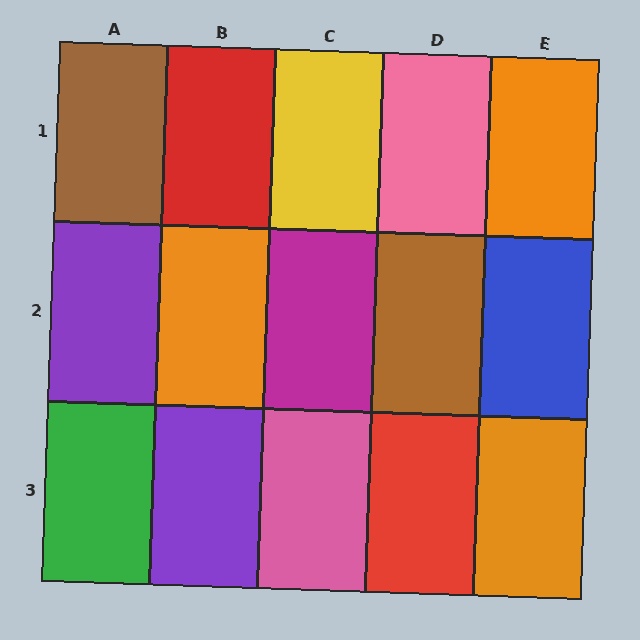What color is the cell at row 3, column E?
Orange.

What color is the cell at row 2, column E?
Blue.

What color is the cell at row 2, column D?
Brown.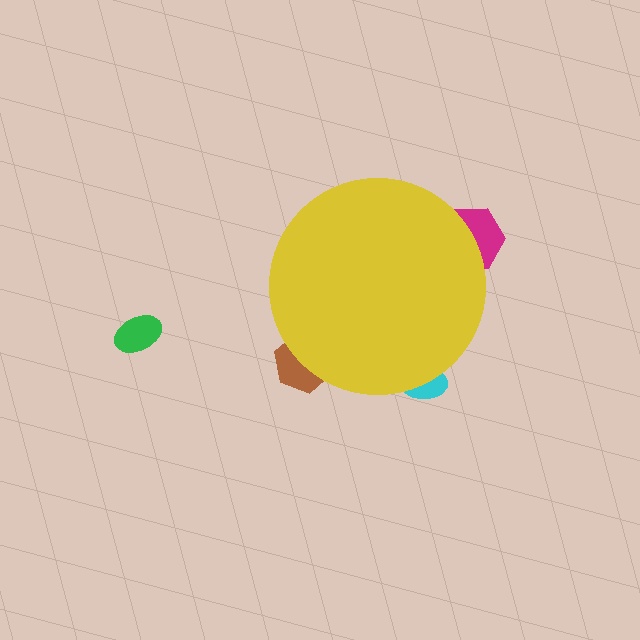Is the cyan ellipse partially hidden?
Yes, the cyan ellipse is partially hidden behind the yellow circle.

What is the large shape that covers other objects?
A yellow circle.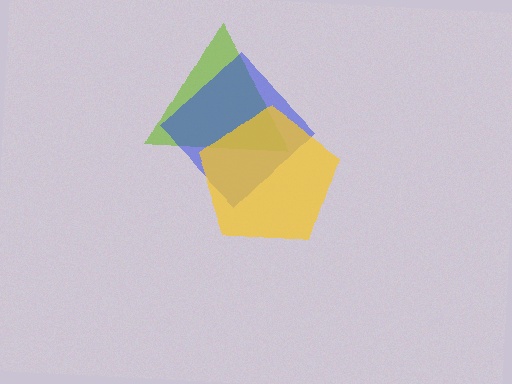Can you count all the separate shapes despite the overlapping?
Yes, there are 3 separate shapes.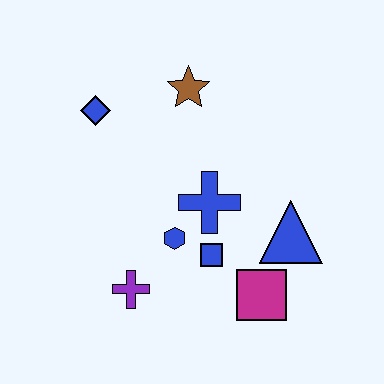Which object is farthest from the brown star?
The magenta square is farthest from the brown star.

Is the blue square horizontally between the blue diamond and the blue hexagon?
No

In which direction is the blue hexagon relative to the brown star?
The blue hexagon is below the brown star.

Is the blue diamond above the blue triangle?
Yes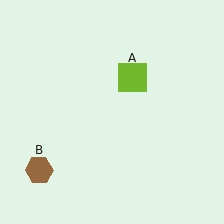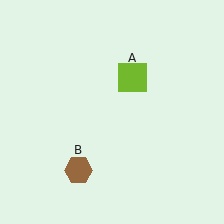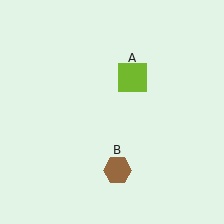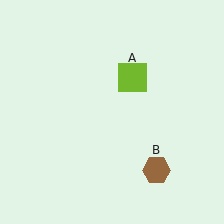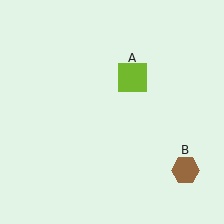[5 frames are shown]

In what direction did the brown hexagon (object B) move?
The brown hexagon (object B) moved right.